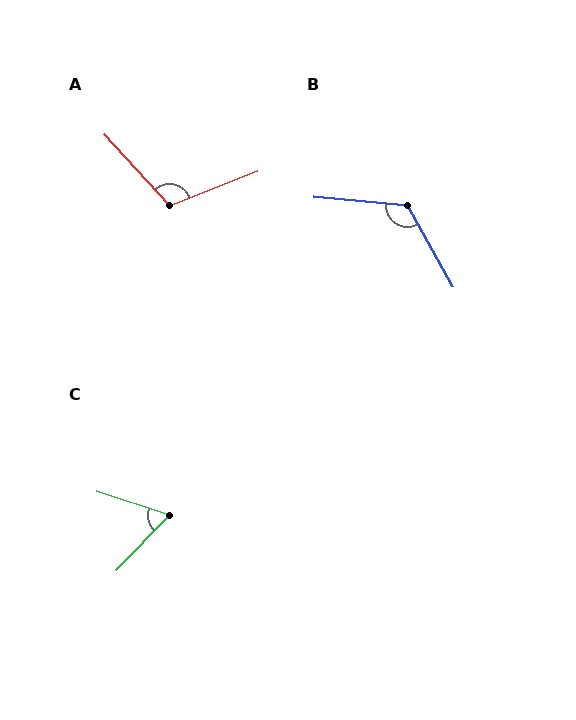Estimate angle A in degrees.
Approximately 111 degrees.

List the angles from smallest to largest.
C (64°), A (111°), B (124°).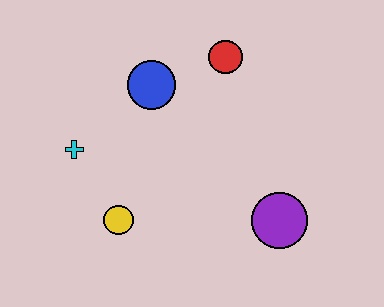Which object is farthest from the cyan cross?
The purple circle is farthest from the cyan cross.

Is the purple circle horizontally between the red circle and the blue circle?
No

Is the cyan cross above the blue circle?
No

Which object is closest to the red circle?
The blue circle is closest to the red circle.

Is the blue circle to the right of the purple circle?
No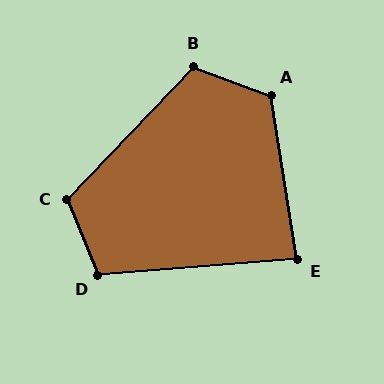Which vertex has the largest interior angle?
A, at approximately 119 degrees.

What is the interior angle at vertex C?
Approximately 114 degrees (obtuse).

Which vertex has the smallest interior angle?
E, at approximately 85 degrees.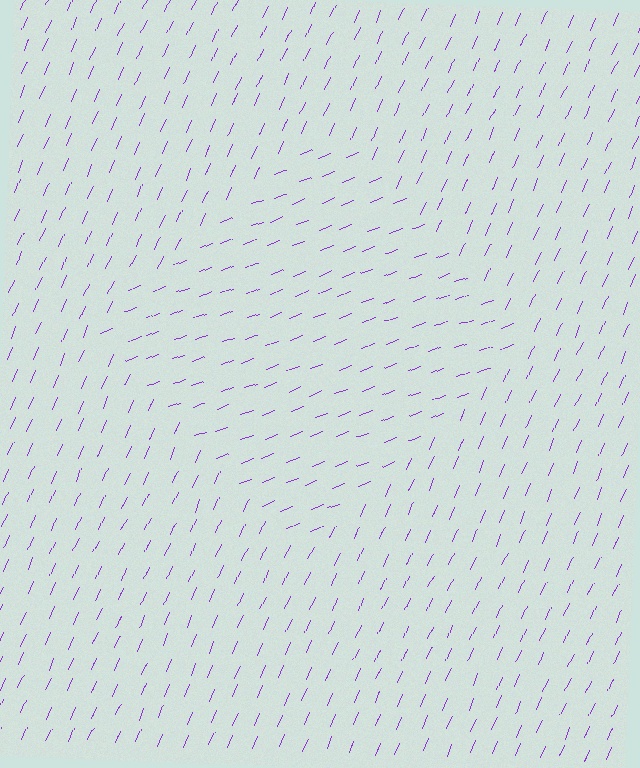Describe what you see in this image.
The image is filled with small purple line segments. A diamond region in the image has lines oriented differently from the surrounding lines, creating a visible texture boundary.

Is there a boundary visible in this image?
Yes, there is a texture boundary formed by a change in line orientation.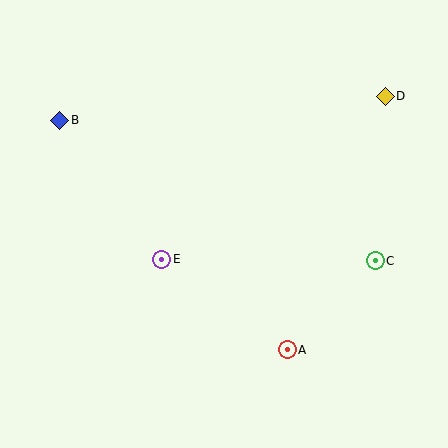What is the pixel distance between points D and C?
The distance between D and C is 165 pixels.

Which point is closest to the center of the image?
Point E at (162, 259) is closest to the center.